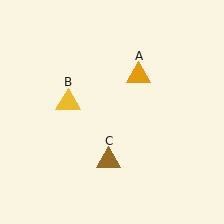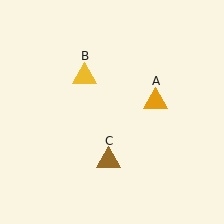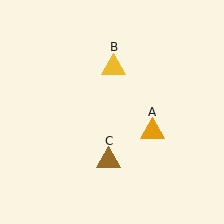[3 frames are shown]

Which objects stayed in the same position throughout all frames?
Brown triangle (object C) remained stationary.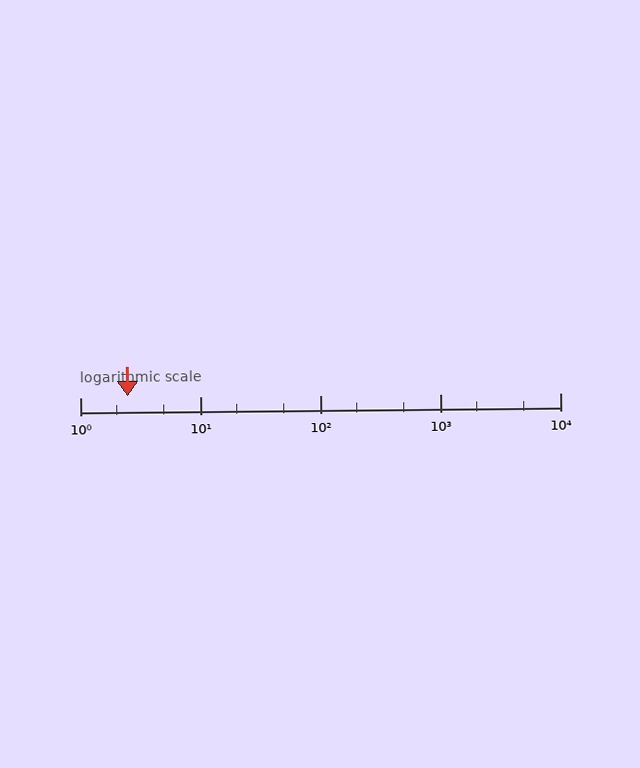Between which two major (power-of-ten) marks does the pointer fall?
The pointer is between 1 and 10.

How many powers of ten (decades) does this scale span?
The scale spans 4 decades, from 1 to 10000.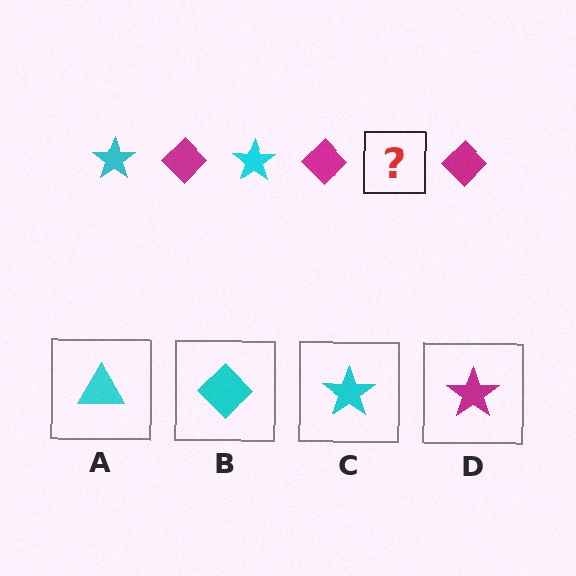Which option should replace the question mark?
Option C.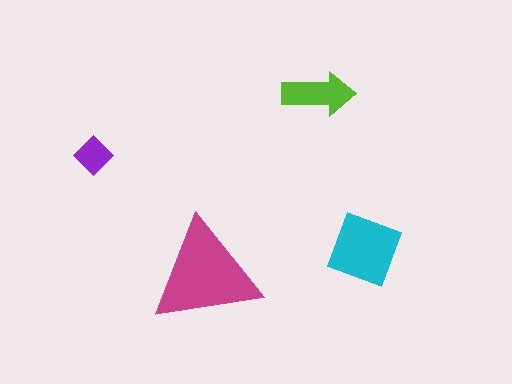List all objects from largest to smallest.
The magenta triangle, the cyan square, the lime arrow, the purple diamond.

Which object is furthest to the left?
The purple diamond is leftmost.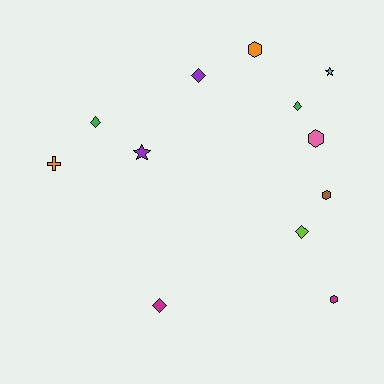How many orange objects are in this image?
There are 2 orange objects.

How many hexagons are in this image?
There are 4 hexagons.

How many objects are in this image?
There are 12 objects.